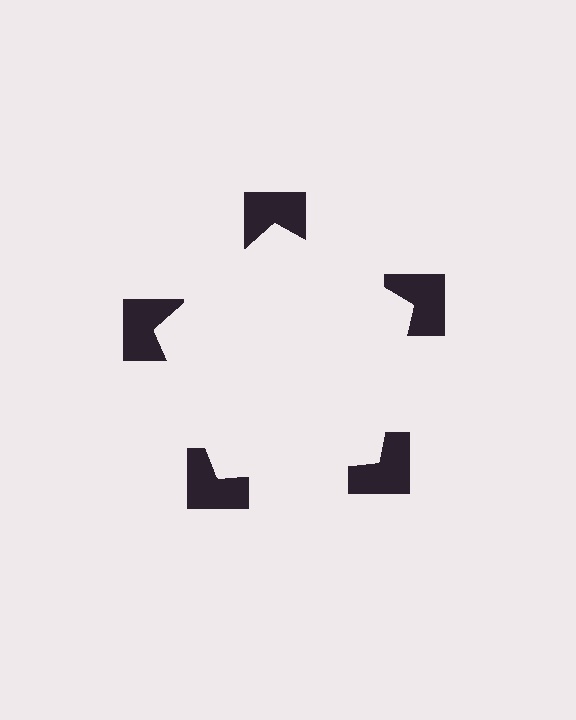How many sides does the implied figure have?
5 sides.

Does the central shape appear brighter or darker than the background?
It typically appears slightly brighter than the background, even though no actual brightness change is drawn.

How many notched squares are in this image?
There are 5 — one at each vertex of the illusory pentagon.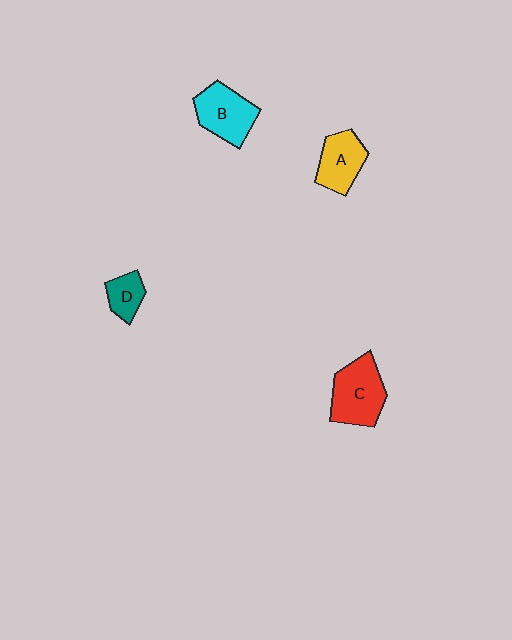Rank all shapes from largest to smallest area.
From largest to smallest: C (red), B (cyan), A (yellow), D (teal).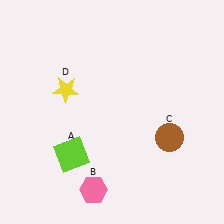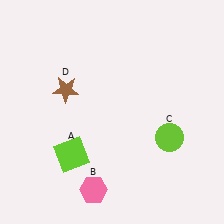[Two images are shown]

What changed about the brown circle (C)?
In Image 1, C is brown. In Image 2, it changed to lime.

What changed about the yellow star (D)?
In Image 1, D is yellow. In Image 2, it changed to brown.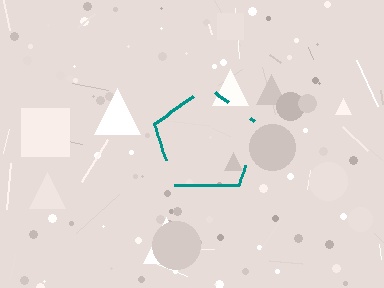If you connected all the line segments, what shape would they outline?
They would outline a pentagon.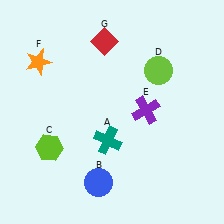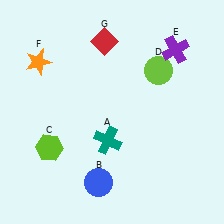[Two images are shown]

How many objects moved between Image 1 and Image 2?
1 object moved between the two images.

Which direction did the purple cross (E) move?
The purple cross (E) moved up.